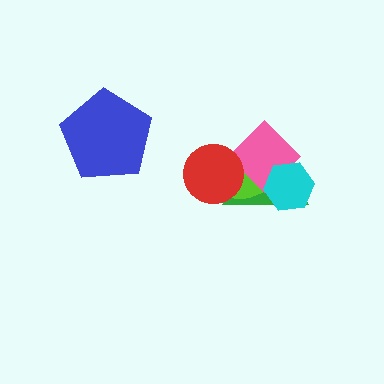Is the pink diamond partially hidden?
Yes, it is partially covered by another shape.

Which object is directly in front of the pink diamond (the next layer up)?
The red circle is directly in front of the pink diamond.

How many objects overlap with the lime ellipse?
4 objects overlap with the lime ellipse.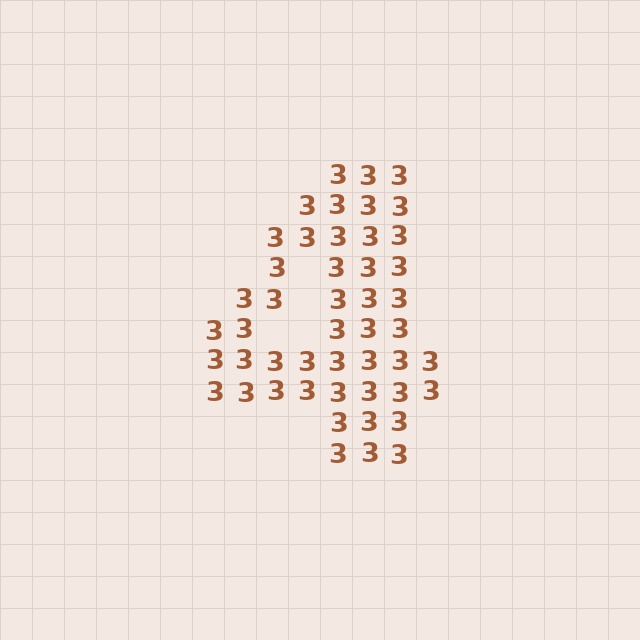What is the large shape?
The large shape is the digit 4.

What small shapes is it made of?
It is made of small digit 3's.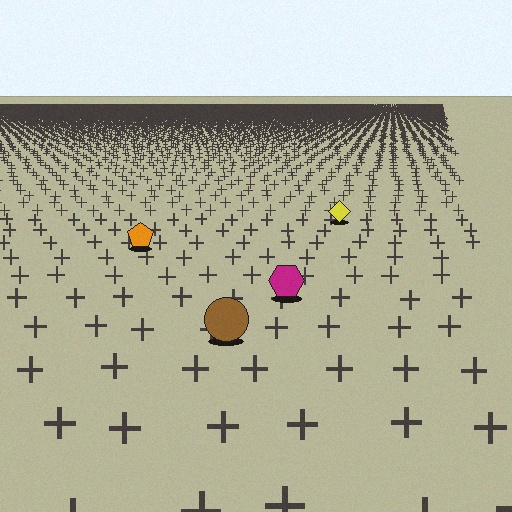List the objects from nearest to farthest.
From nearest to farthest: the brown circle, the magenta hexagon, the orange pentagon, the yellow diamond.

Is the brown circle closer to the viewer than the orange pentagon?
Yes. The brown circle is closer — you can tell from the texture gradient: the ground texture is coarser near it.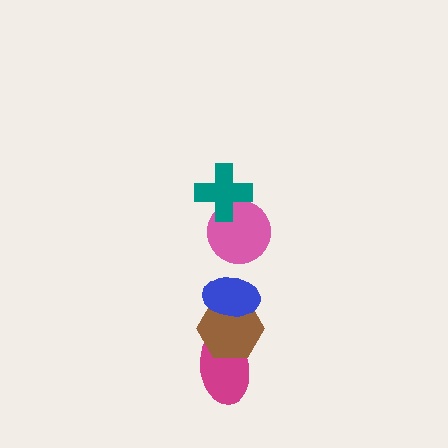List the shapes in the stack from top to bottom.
From top to bottom: the teal cross, the pink circle, the blue ellipse, the brown hexagon, the magenta ellipse.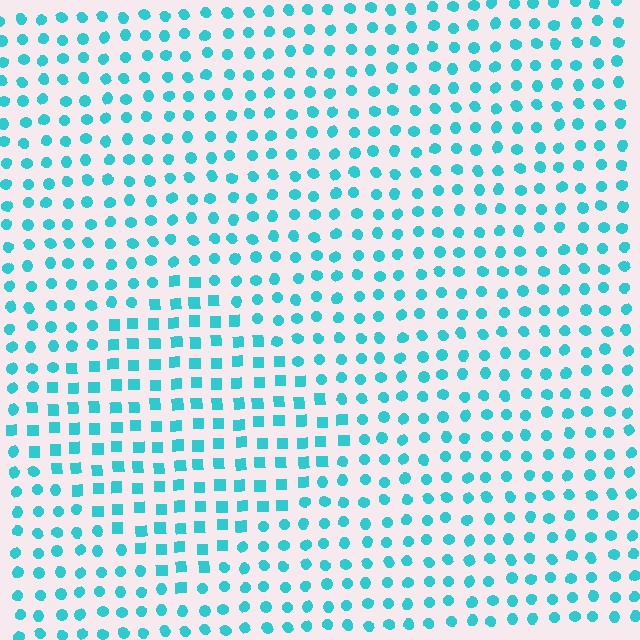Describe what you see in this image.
The image is filled with small cyan elements arranged in a uniform grid. A diamond-shaped region contains squares, while the surrounding area contains circles. The boundary is defined purely by the change in element shape.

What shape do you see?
I see a diamond.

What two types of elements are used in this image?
The image uses squares inside the diamond region and circles outside it.